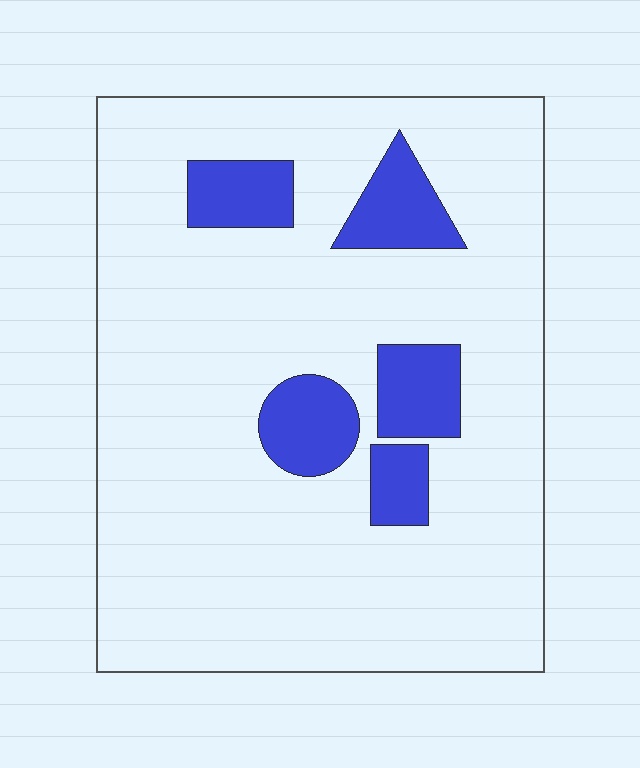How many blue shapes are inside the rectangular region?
5.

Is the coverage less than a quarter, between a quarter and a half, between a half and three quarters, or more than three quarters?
Less than a quarter.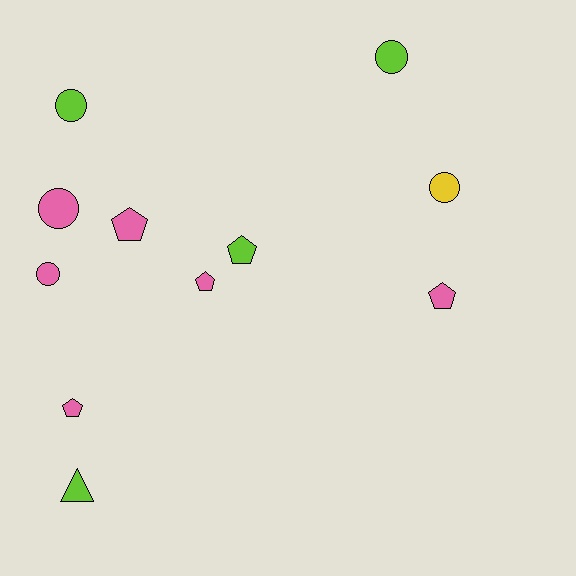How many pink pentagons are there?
There are 4 pink pentagons.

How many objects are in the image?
There are 11 objects.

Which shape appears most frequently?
Circle, with 5 objects.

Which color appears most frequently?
Pink, with 6 objects.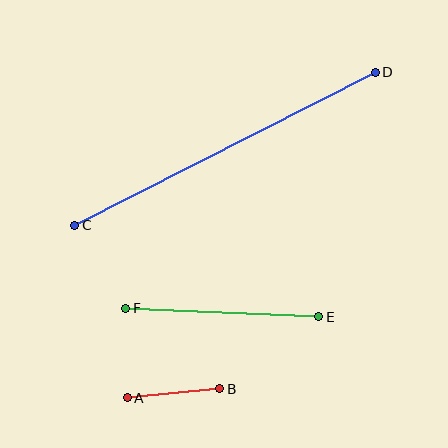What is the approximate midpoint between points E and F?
The midpoint is at approximately (222, 313) pixels.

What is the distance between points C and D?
The distance is approximately 337 pixels.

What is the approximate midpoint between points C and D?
The midpoint is at approximately (225, 149) pixels.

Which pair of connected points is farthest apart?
Points C and D are farthest apart.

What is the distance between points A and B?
The distance is approximately 93 pixels.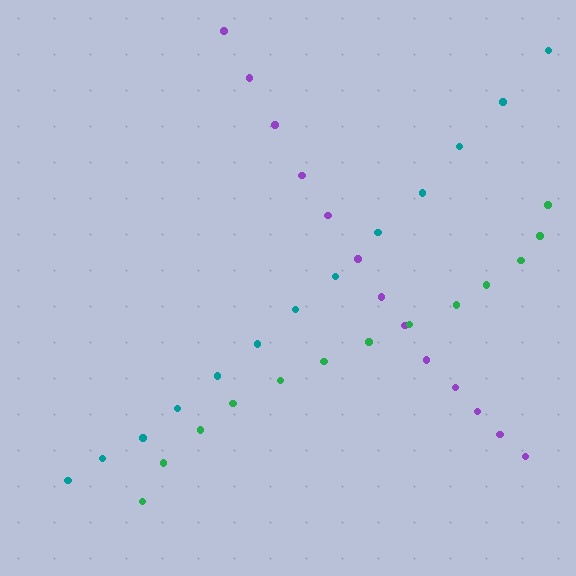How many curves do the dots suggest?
There are 3 distinct paths.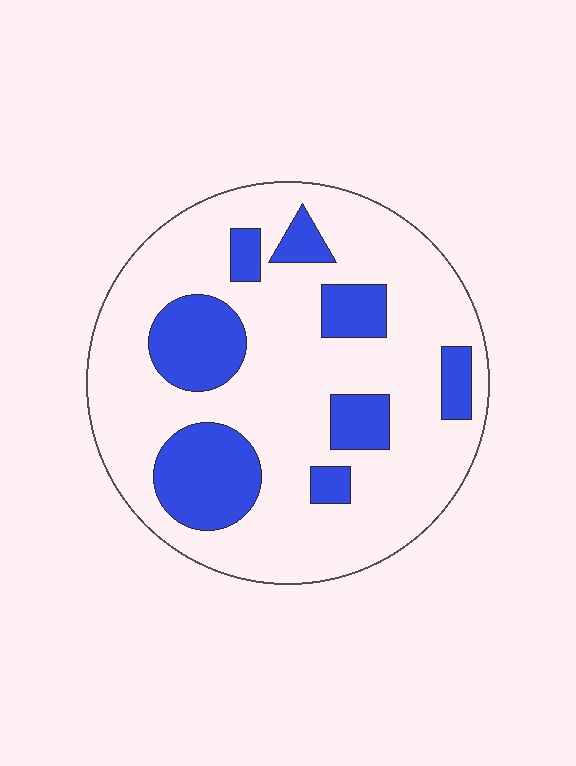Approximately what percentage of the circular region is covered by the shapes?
Approximately 25%.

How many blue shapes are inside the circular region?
8.